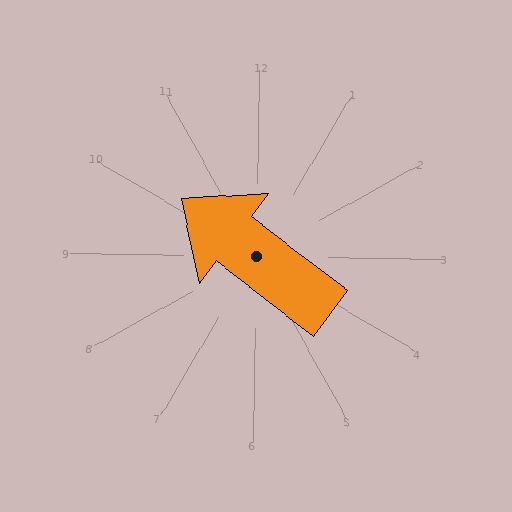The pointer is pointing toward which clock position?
Roughly 10 o'clock.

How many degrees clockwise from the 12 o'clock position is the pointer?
Approximately 307 degrees.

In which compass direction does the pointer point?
Northwest.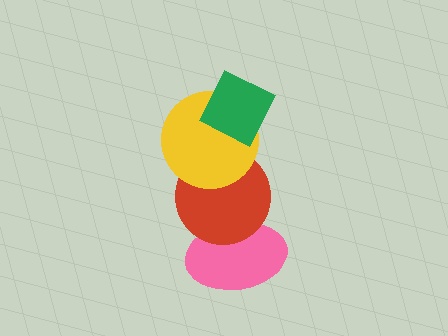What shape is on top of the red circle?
The yellow circle is on top of the red circle.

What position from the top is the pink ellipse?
The pink ellipse is 4th from the top.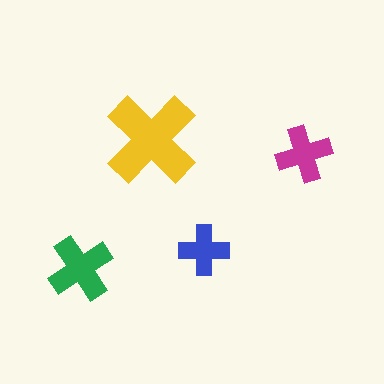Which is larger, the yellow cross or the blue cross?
The yellow one.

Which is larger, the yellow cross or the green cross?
The yellow one.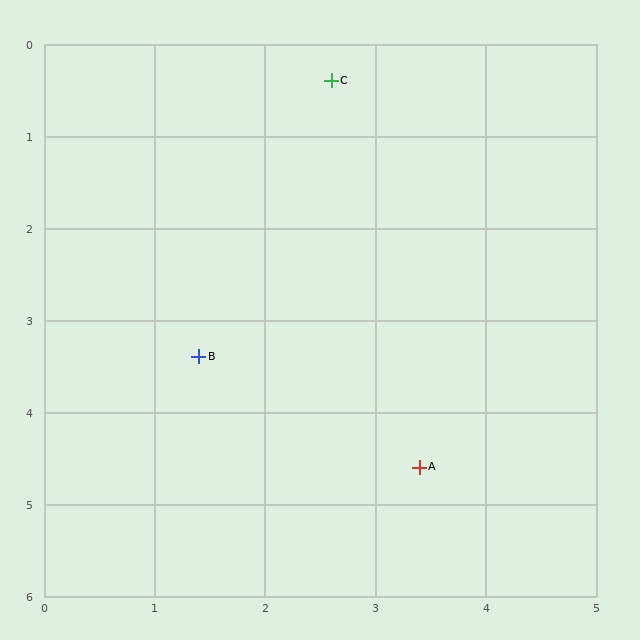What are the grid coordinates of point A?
Point A is at approximately (3.4, 4.6).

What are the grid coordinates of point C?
Point C is at approximately (2.6, 0.4).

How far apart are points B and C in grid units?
Points B and C are about 3.2 grid units apart.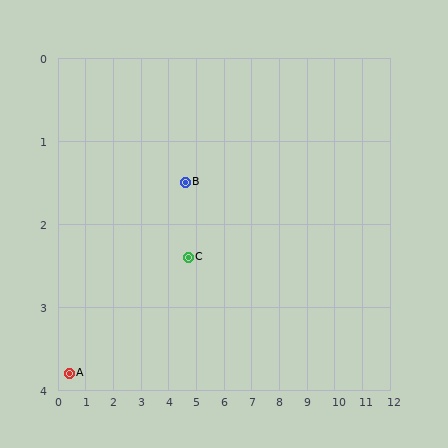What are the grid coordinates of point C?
Point C is at approximately (4.7, 2.4).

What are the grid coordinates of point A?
Point A is at approximately (0.4, 3.8).